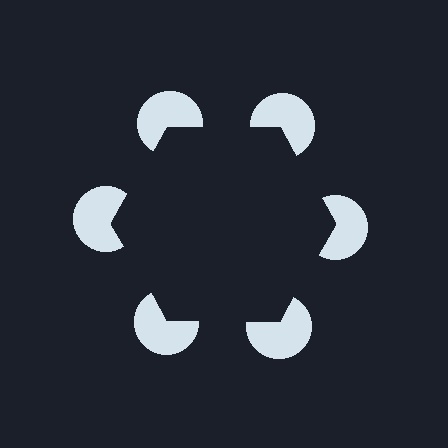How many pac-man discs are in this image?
There are 6 — one at each vertex of the illusory hexagon.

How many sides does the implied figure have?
6 sides.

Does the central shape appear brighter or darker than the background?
It typically appears slightly darker than the background, even though no actual brightness change is drawn.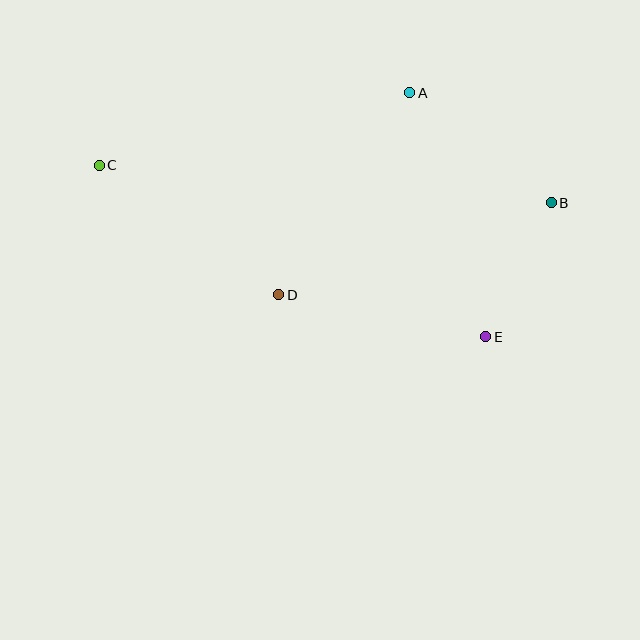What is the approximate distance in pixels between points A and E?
The distance between A and E is approximately 255 pixels.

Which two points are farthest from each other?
Points B and C are farthest from each other.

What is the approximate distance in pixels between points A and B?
The distance between A and B is approximately 179 pixels.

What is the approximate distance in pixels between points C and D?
The distance between C and D is approximately 221 pixels.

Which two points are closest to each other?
Points B and E are closest to each other.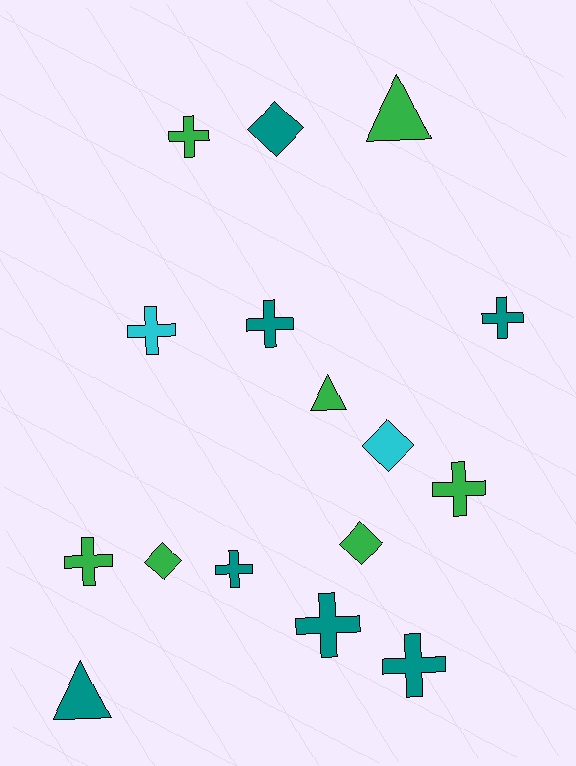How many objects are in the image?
There are 16 objects.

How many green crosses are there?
There are 3 green crosses.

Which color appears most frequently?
Teal, with 7 objects.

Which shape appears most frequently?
Cross, with 9 objects.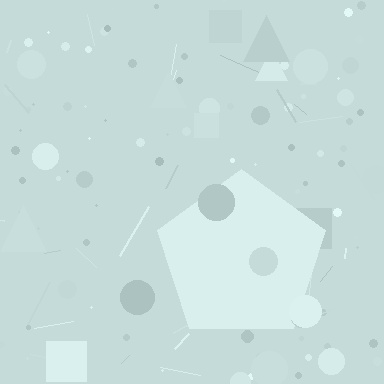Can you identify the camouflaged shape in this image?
The camouflaged shape is a pentagon.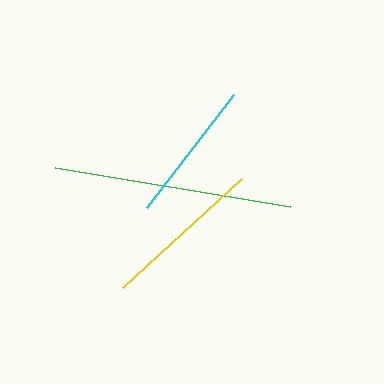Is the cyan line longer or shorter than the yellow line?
The yellow line is longer than the cyan line.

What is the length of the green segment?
The green segment is approximately 238 pixels long.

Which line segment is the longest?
The green line is the longest at approximately 238 pixels.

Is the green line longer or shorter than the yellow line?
The green line is longer than the yellow line.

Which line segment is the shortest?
The cyan line is the shortest at approximately 142 pixels.